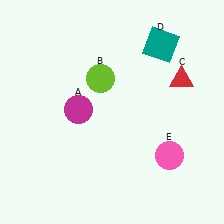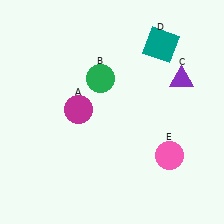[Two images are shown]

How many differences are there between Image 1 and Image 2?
There are 2 differences between the two images.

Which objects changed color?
B changed from lime to green. C changed from red to purple.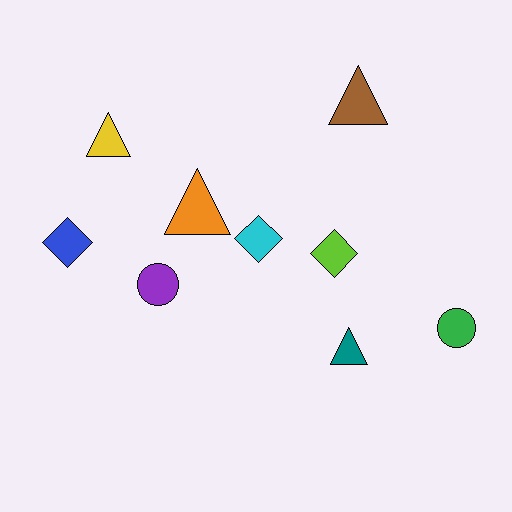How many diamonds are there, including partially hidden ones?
There are 3 diamonds.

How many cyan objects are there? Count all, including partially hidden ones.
There is 1 cyan object.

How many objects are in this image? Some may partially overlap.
There are 9 objects.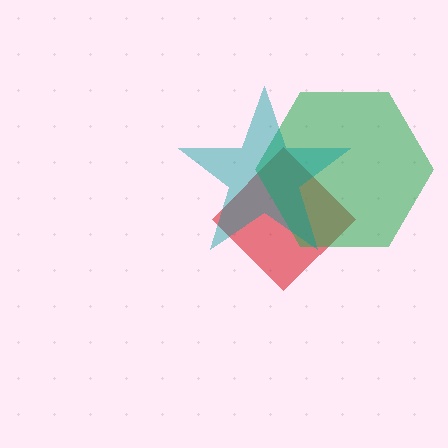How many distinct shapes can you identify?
There are 3 distinct shapes: a red diamond, a green hexagon, a teal star.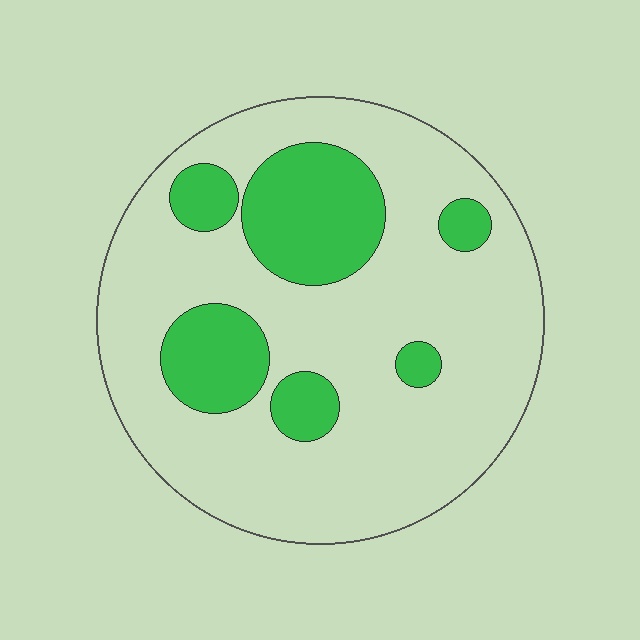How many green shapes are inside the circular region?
6.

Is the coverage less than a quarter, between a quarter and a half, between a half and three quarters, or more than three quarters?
Less than a quarter.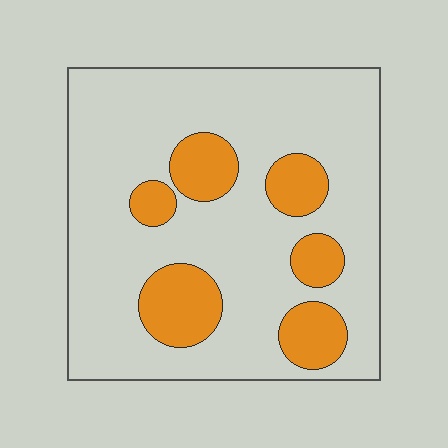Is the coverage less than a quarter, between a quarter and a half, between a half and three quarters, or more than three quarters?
Less than a quarter.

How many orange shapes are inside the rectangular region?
6.